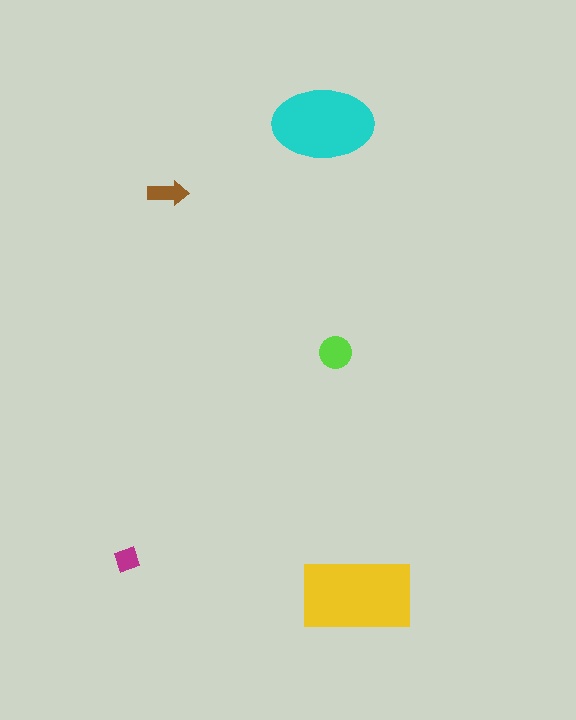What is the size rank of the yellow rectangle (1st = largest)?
1st.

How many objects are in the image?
There are 5 objects in the image.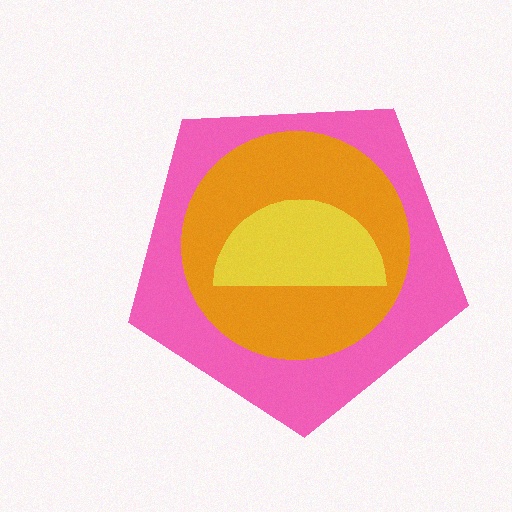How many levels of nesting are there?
3.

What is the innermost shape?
The yellow semicircle.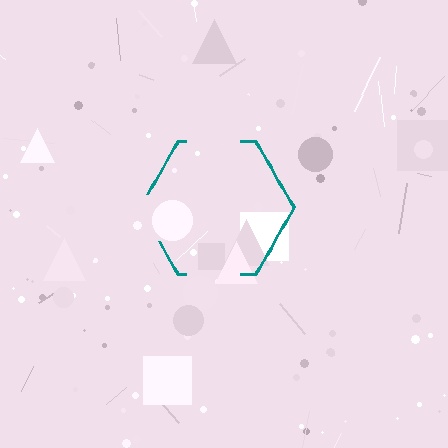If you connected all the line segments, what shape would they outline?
They would outline a hexagon.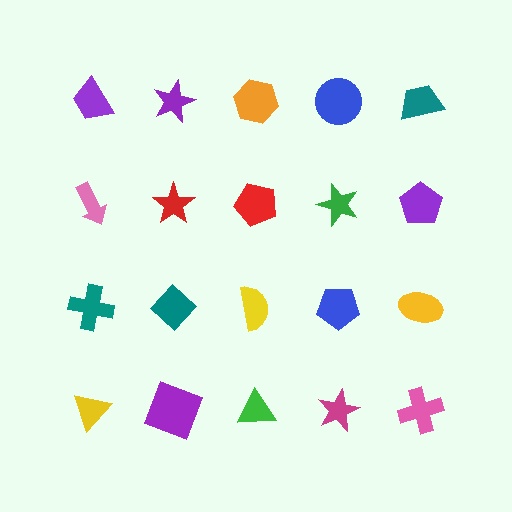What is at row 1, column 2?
A purple star.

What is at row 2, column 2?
A red star.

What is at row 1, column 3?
An orange hexagon.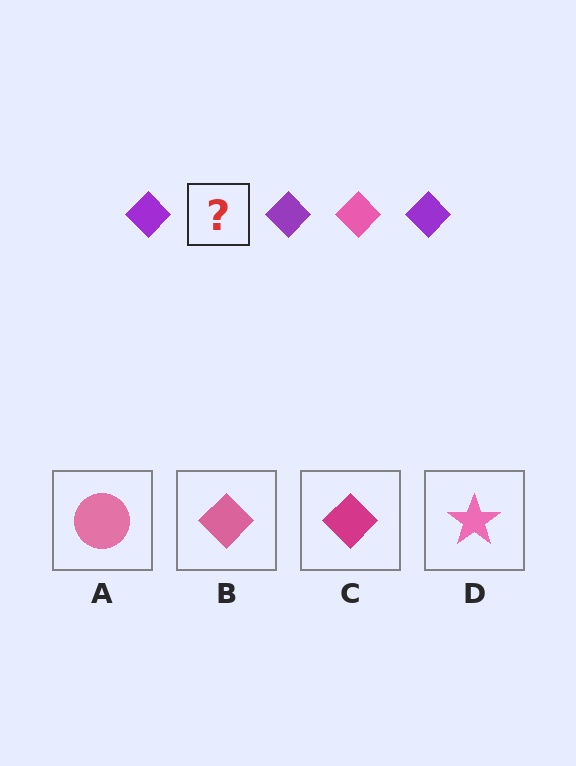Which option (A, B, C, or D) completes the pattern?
B.